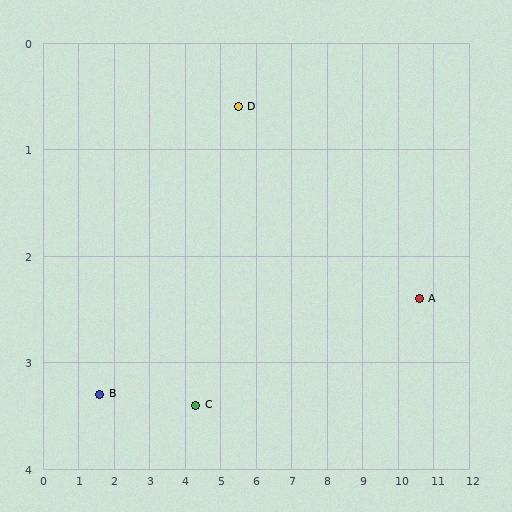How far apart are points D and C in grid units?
Points D and C are about 3.0 grid units apart.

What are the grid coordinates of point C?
Point C is at approximately (4.3, 3.4).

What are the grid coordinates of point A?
Point A is at approximately (10.6, 2.4).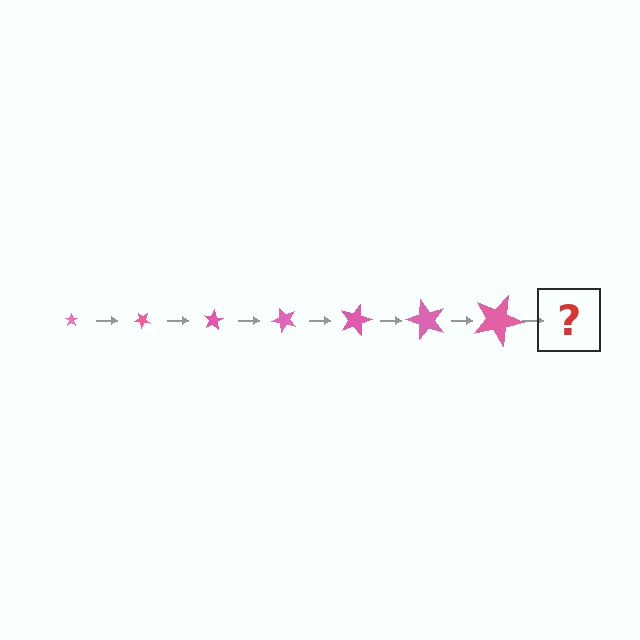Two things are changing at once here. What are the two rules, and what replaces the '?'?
The two rules are that the star grows larger each step and it rotates 40 degrees each step. The '?' should be a star, larger than the previous one and rotated 280 degrees from the start.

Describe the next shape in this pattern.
It should be a star, larger than the previous one and rotated 280 degrees from the start.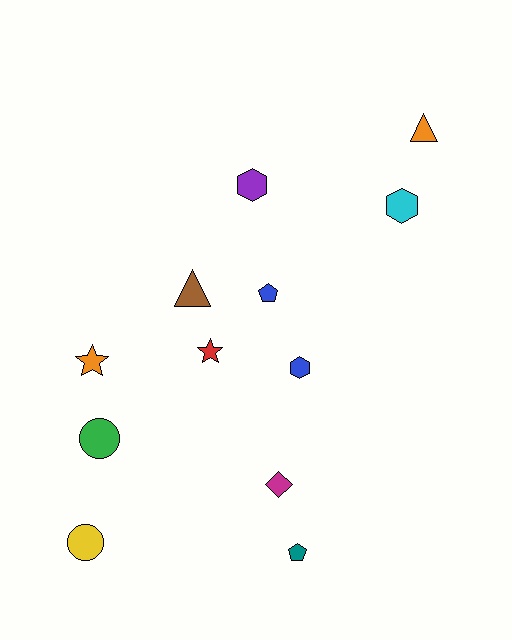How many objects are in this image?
There are 12 objects.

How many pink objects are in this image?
There are no pink objects.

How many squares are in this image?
There are no squares.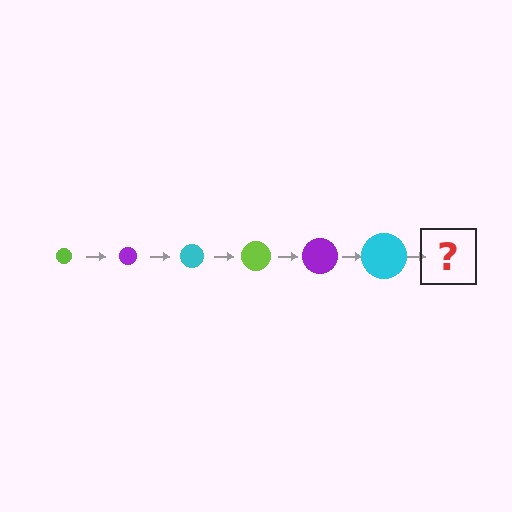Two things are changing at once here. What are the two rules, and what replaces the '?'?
The two rules are that the circle grows larger each step and the color cycles through lime, purple, and cyan. The '?' should be a lime circle, larger than the previous one.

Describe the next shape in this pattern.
It should be a lime circle, larger than the previous one.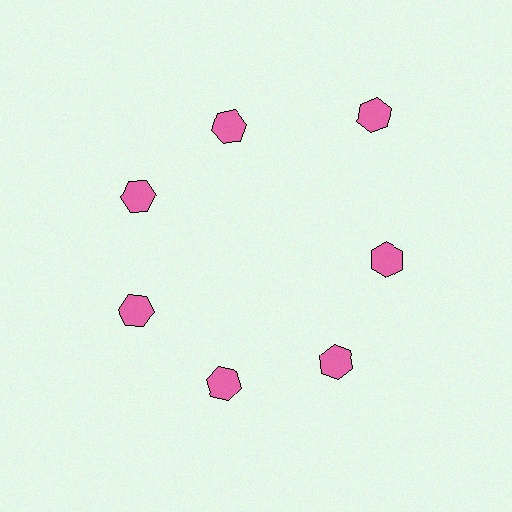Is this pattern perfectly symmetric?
No. The 7 pink hexagons are arranged in a ring, but one element near the 1 o'clock position is pushed outward from the center, breaking the 7-fold rotational symmetry.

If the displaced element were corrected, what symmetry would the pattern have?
It would have 7-fold rotational symmetry — the pattern would map onto itself every 51 degrees.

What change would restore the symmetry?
The symmetry would be restored by moving it inward, back onto the ring so that all 7 hexagons sit at equal angles and equal distance from the center.